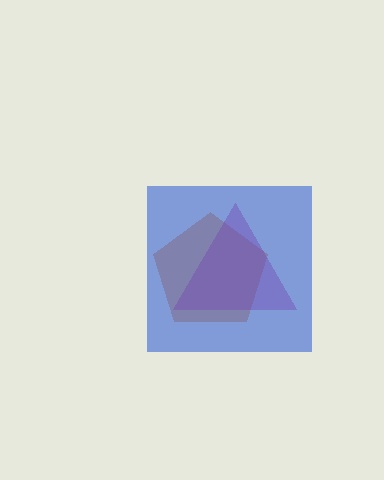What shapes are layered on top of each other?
The layered shapes are: an orange pentagon, a magenta triangle, a blue square.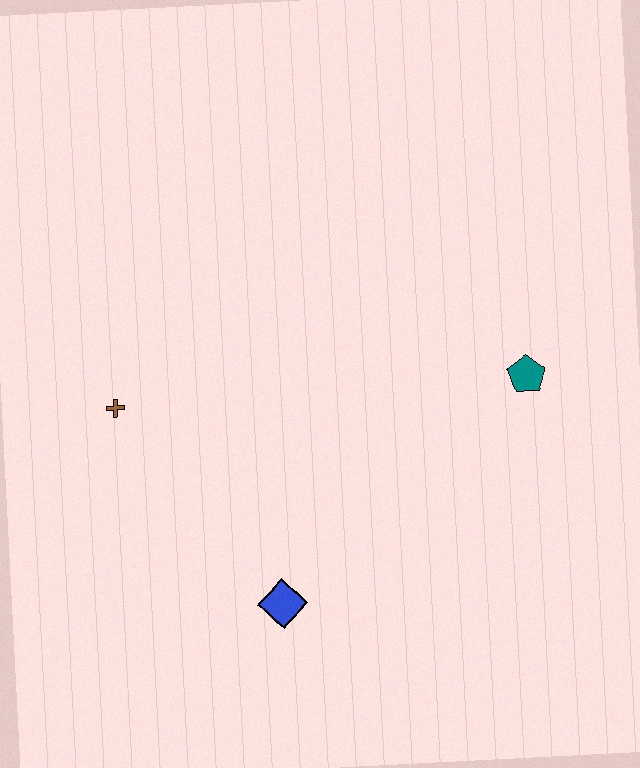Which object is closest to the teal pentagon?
The blue diamond is closest to the teal pentagon.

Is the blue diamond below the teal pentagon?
Yes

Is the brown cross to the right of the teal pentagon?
No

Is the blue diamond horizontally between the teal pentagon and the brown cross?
Yes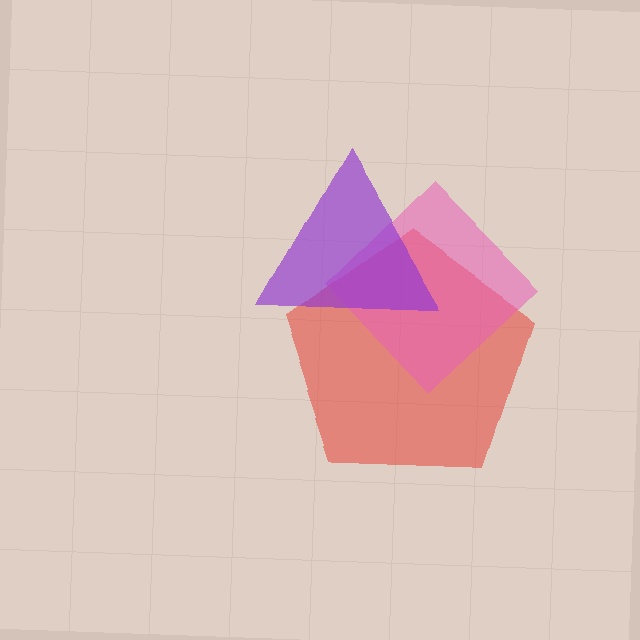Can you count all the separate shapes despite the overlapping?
Yes, there are 3 separate shapes.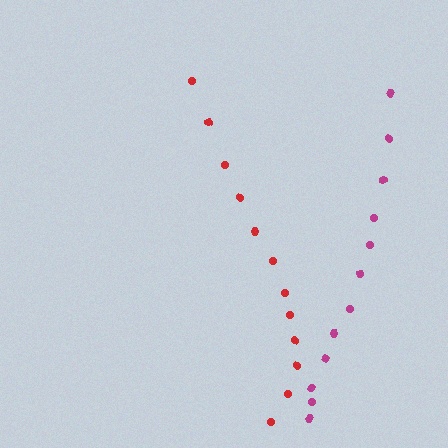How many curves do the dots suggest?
There are 2 distinct paths.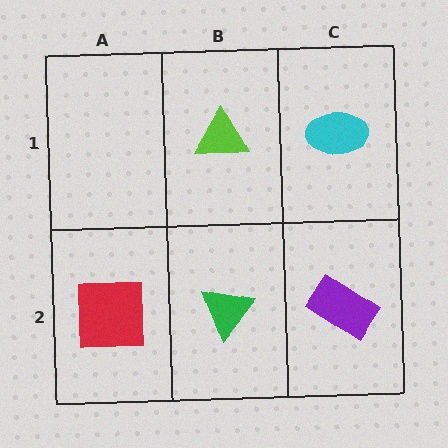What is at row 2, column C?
A purple rectangle.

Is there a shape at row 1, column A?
No, that cell is empty.